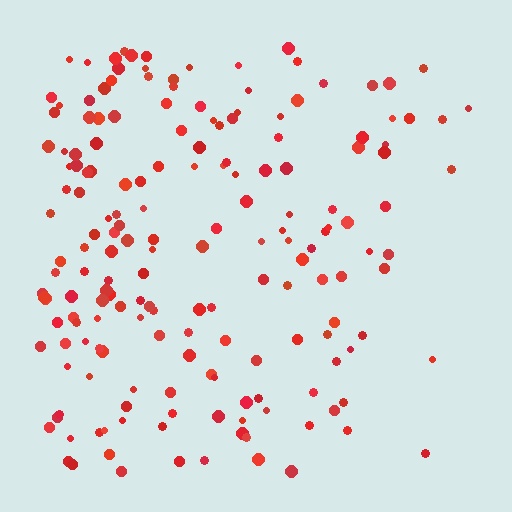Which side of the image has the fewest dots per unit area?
The right.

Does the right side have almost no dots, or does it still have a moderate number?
Still a moderate number, just noticeably fewer than the left.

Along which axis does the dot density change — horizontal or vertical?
Horizontal.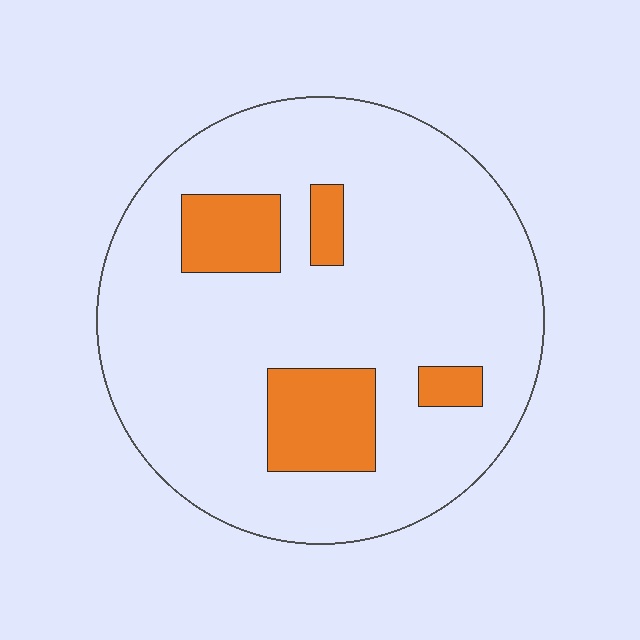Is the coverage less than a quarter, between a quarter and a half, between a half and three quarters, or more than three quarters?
Less than a quarter.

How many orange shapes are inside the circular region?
4.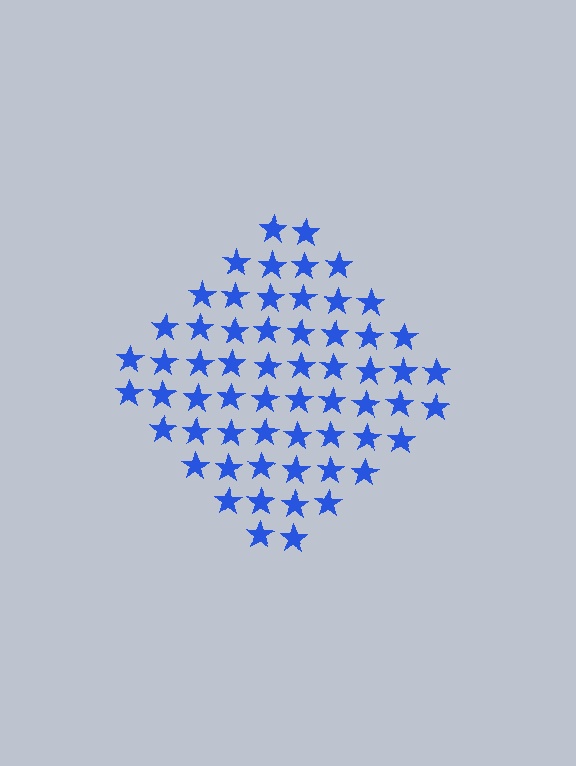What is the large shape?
The large shape is a diamond.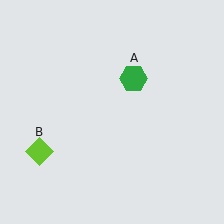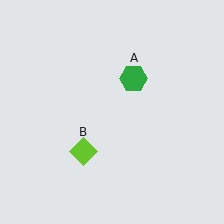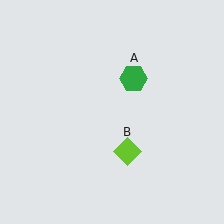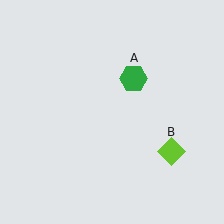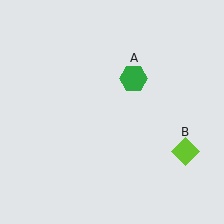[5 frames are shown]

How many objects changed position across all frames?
1 object changed position: lime diamond (object B).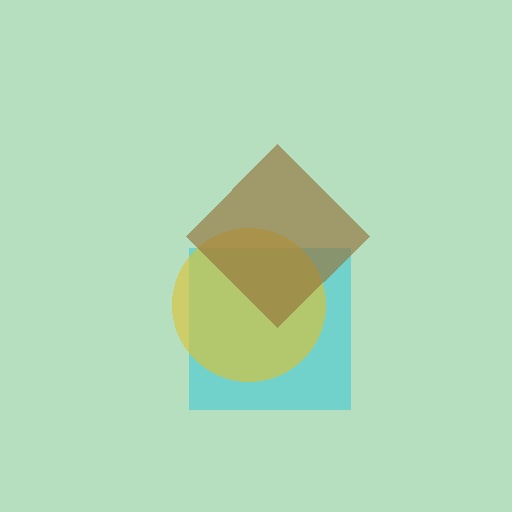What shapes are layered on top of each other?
The layered shapes are: a cyan square, a yellow circle, a brown diamond.